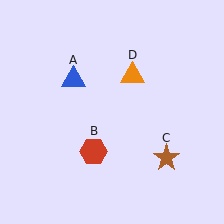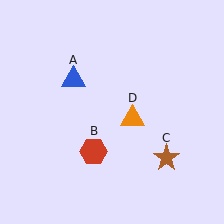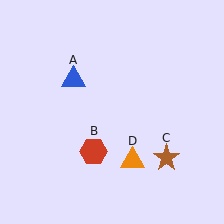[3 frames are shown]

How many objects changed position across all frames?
1 object changed position: orange triangle (object D).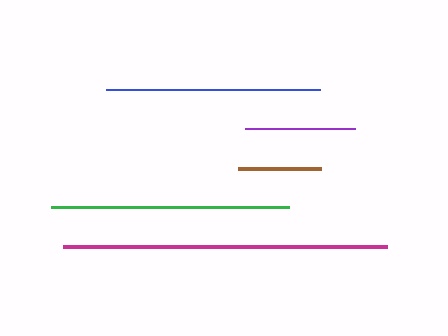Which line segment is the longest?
The magenta line is the longest at approximately 324 pixels.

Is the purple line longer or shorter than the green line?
The green line is longer than the purple line.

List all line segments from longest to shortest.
From longest to shortest: magenta, green, blue, purple, brown.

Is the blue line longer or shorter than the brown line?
The blue line is longer than the brown line.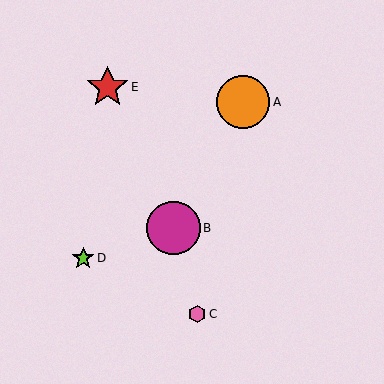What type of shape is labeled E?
Shape E is a red star.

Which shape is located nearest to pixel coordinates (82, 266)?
The lime star (labeled D) at (83, 258) is nearest to that location.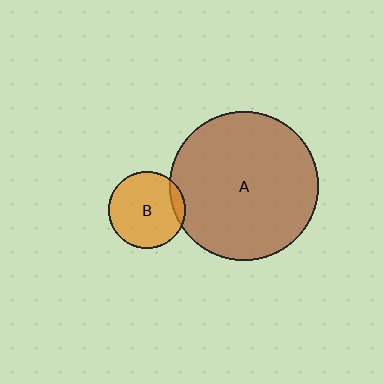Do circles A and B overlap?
Yes.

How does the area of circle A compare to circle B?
Approximately 3.7 times.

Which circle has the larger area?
Circle A (brown).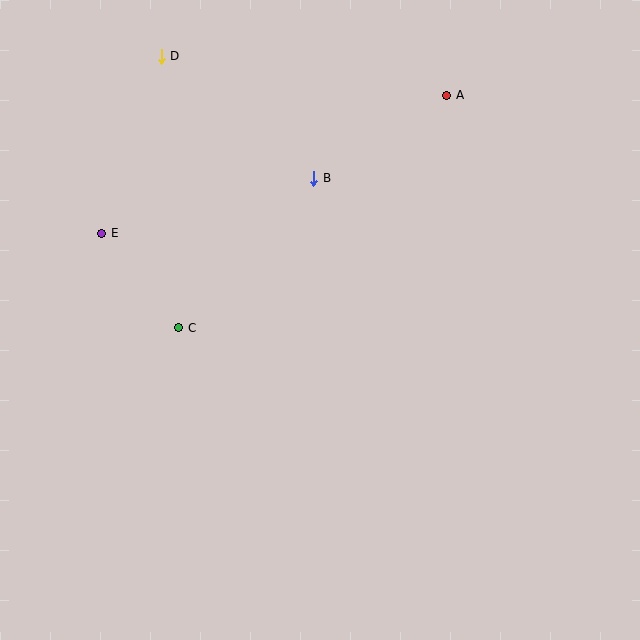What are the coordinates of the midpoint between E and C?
The midpoint between E and C is at (140, 280).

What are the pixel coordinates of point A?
Point A is at (447, 95).